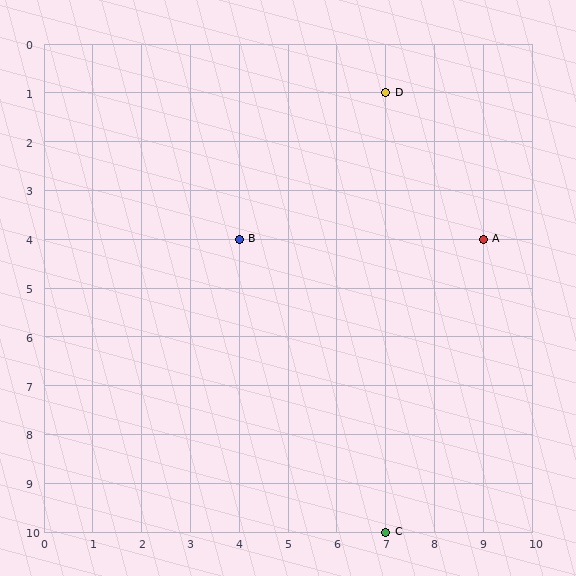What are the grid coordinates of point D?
Point D is at grid coordinates (7, 1).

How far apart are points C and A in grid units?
Points C and A are 2 columns and 6 rows apart (about 6.3 grid units diagonally).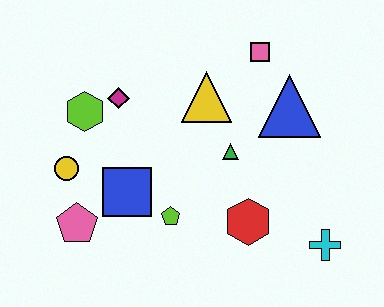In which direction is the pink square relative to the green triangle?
The pink square is above the green triangle.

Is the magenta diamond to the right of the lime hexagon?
Yes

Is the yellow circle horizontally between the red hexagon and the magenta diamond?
No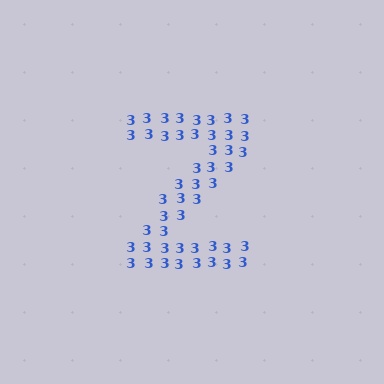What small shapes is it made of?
It is made of small digit 3's.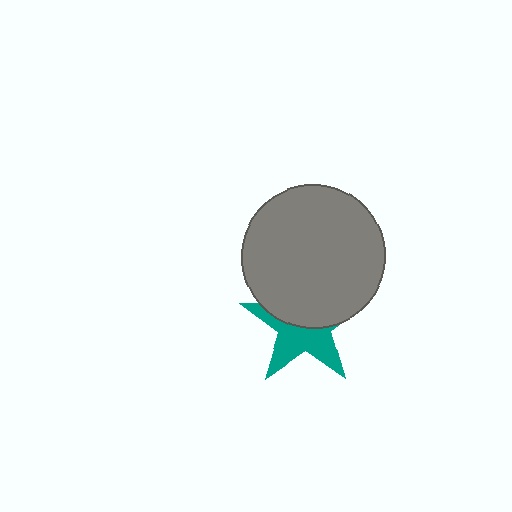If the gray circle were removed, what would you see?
You would see the complete teal star.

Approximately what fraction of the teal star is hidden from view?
Roughly 51% of the teal star is hidden behind the gray circle.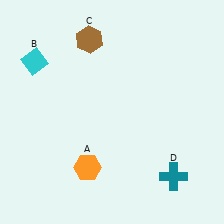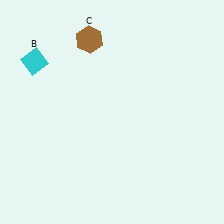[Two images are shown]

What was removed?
The orange hexagon (A), the teal cross (D) were removed in Image 2.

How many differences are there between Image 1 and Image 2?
There are 2 differences between the two images.